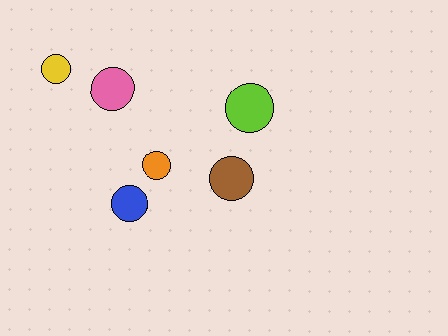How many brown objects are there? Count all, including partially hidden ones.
There is 1 brown object.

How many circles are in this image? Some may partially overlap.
There are 6 circles.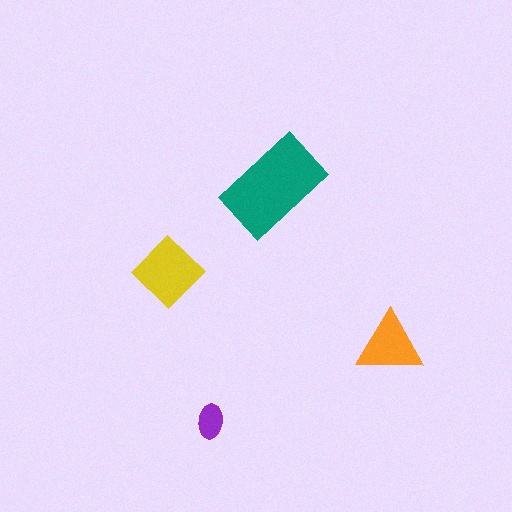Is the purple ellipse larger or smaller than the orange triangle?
Smaller.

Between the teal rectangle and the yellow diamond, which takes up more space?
The teal rectangle.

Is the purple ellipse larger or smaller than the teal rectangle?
Smaller.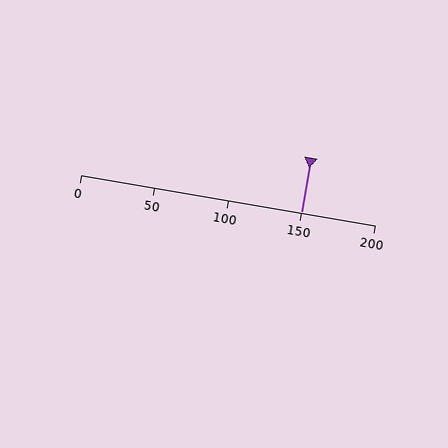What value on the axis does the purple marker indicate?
The marker indicates approximately 150.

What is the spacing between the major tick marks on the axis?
The major ticks are spaced 50 apart.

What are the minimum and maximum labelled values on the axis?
The axis runs from 0 to 200.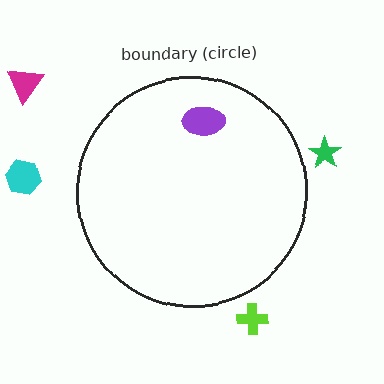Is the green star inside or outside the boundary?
Outside.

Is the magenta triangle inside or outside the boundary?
Outside.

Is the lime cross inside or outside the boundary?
Outside.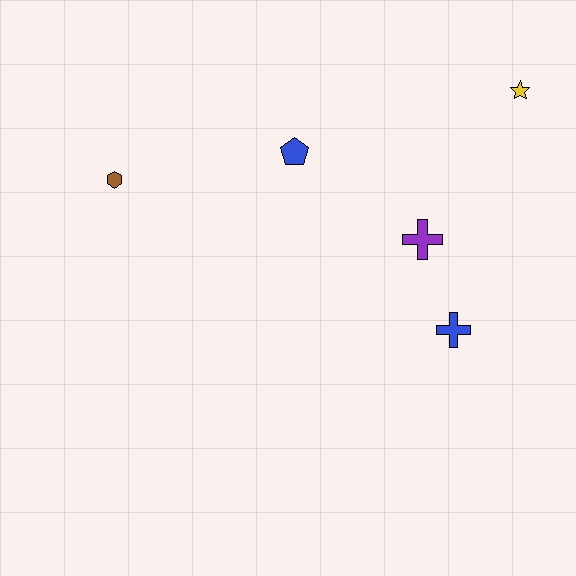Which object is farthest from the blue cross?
The brown hexagon is farthest from the blue cross.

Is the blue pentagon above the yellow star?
No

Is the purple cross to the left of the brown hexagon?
No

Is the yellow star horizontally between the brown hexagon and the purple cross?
No